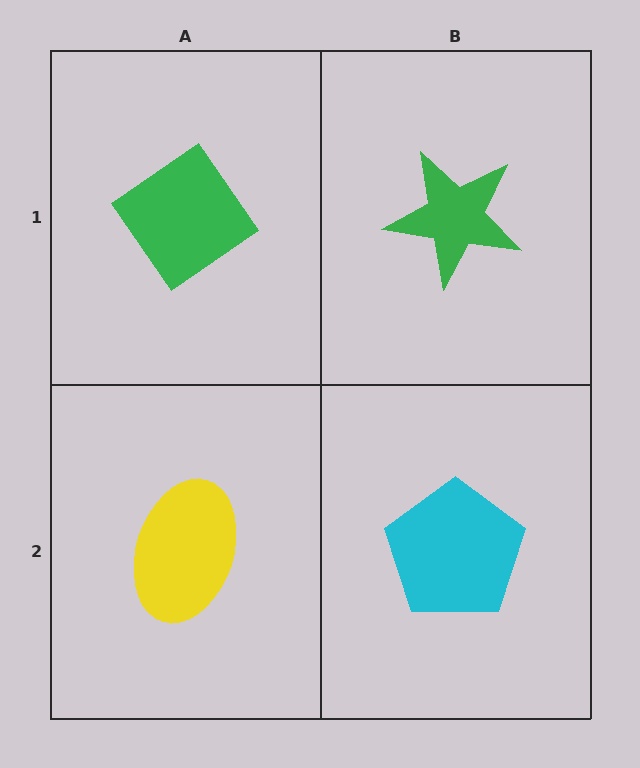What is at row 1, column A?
A green diamond.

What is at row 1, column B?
A green star.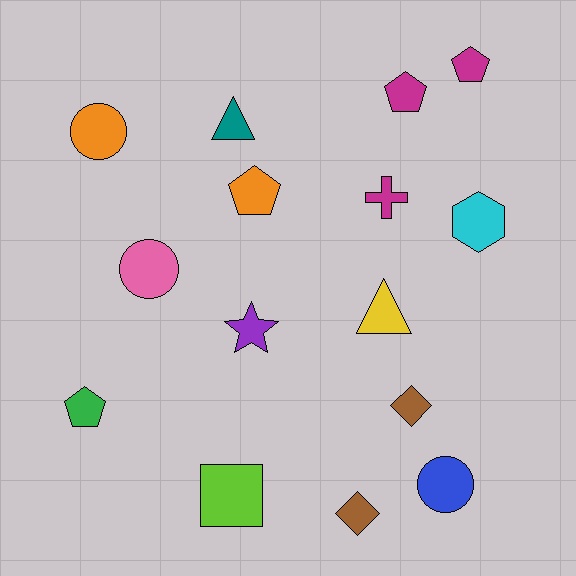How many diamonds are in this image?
There are 2 diamonds.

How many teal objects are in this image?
There is 1 teal object.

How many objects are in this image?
There are 15 objects.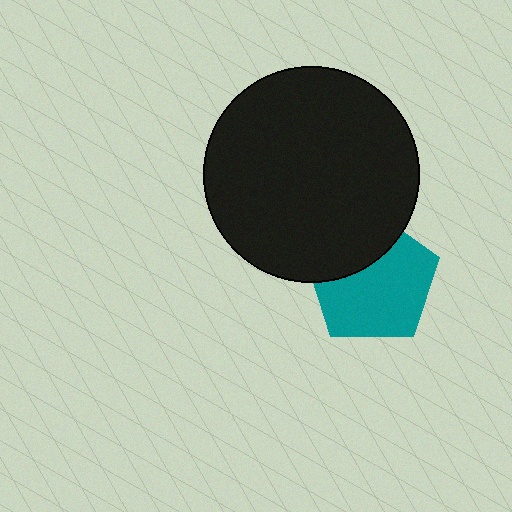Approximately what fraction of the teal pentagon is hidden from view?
Roughly 32% of the teal pentagon is hidden behind the black circle.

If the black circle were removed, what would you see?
You would see the complete teal pentagon.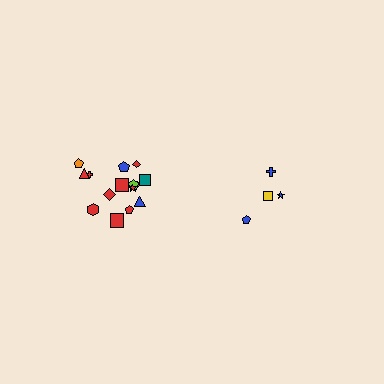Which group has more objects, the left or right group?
The left group.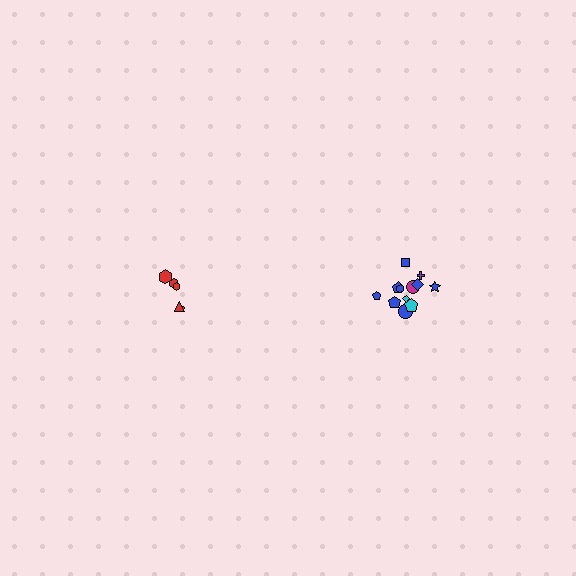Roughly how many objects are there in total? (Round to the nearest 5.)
Roughly 15 objects in total.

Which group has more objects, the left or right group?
The right group.